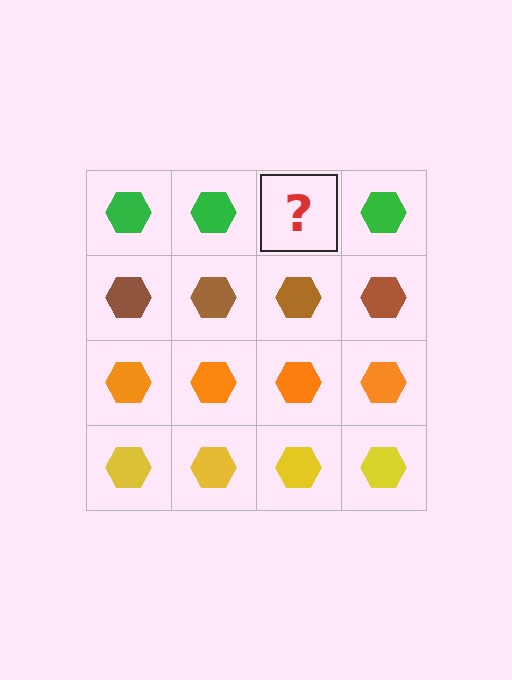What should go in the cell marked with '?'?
The missing cell should contain a green hexagon.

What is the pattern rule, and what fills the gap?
The rule is that each row has a consistent color. The gap should be filled with a green hexagon.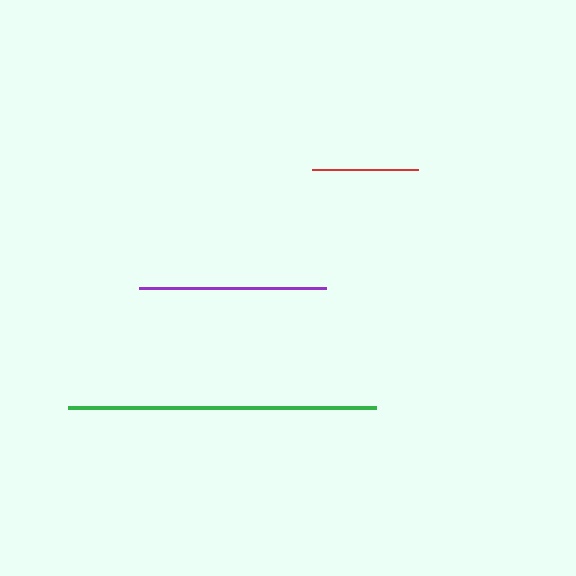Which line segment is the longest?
The green line is the longest at approximately 307 pixels.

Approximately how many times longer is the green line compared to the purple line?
The green line is approximately 1.6 times the length of the purple line.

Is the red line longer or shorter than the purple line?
The purple line is longer than the red line.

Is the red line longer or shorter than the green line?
The green line is longer than the red line.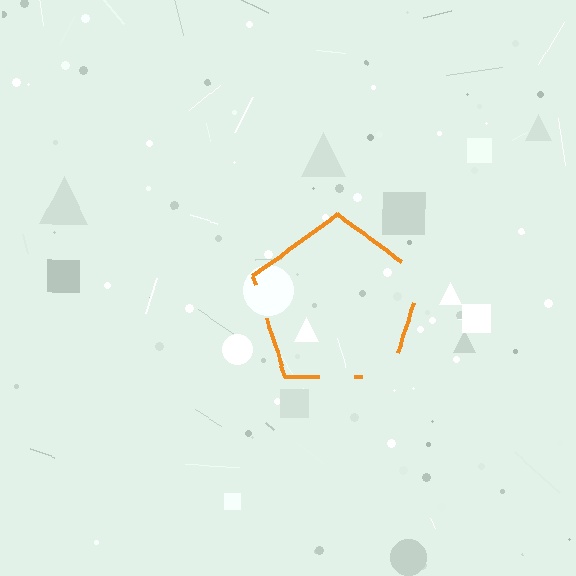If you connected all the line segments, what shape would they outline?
They would outline a pentagon.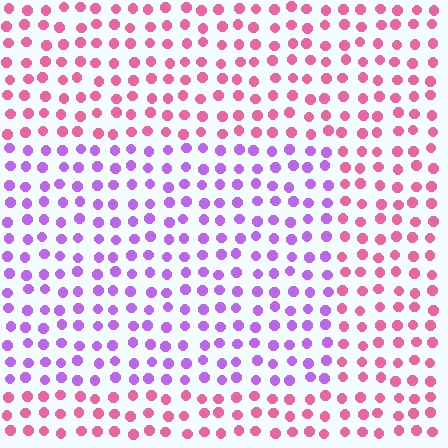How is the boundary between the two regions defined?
The boundary is defined purely by a slight shift in hue (about 52 degrees). Spacing, size, and orientation are identical on both sides.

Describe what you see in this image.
The image is filled with small pink elements in a uniform arrangement. A rectangle-shaped region is visible where the elements are tinted to a slightly different hue, forming a subtle color boundary.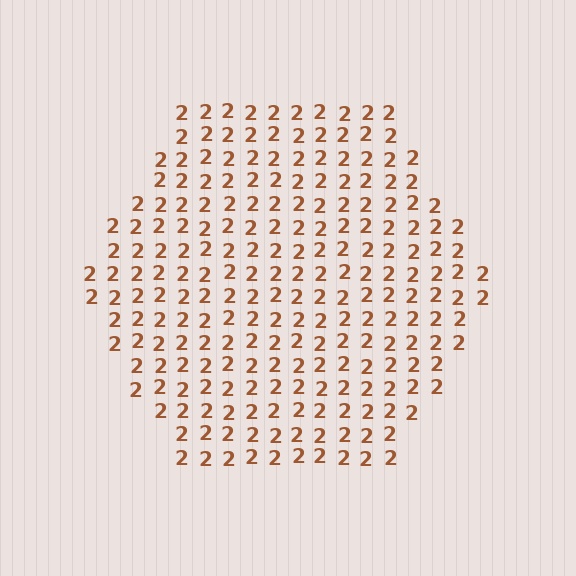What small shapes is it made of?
It is made of small digit 2's.